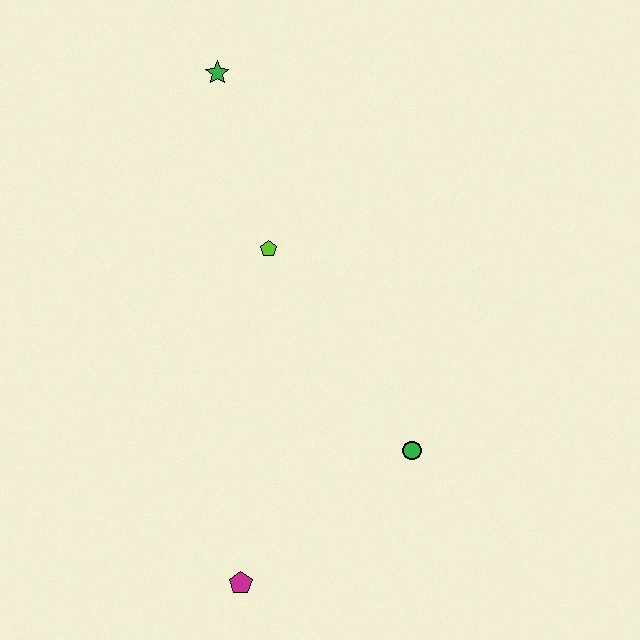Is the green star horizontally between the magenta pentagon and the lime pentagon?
No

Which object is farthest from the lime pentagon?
The magenta pentagon is farthest from the lime pentagon.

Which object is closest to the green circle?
The magenta pentagon is closest to the green circle.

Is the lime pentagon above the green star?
No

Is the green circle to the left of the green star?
No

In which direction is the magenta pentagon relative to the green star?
The magenta pentagon is below the green star.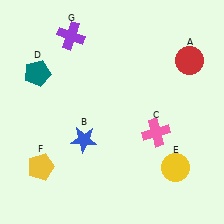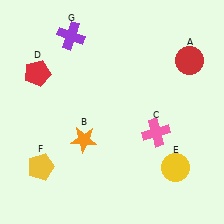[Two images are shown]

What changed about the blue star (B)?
In Image 1, B is blue. In Image 2, it changed to orange.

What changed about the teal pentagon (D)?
In Image 1, D is teal. In Image 2, it changed to red.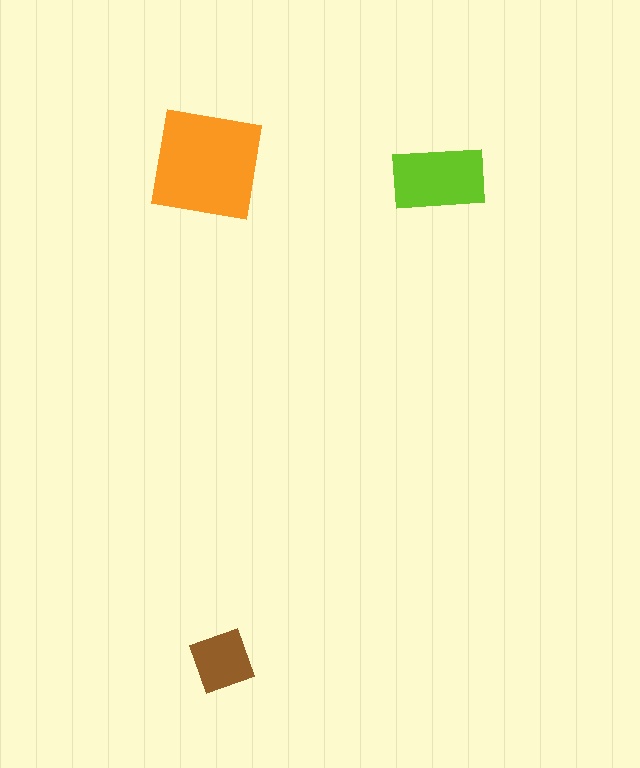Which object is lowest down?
The brown diamond is bottommost.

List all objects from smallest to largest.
The brown diamond, the lime rectangle, the orange square.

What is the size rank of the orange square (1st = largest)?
1st.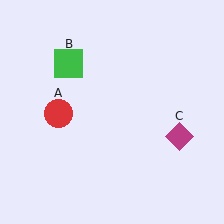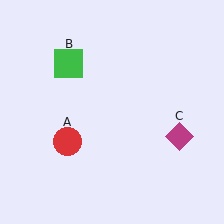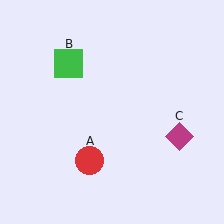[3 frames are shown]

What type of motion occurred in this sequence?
The red circle (object A) rotated counterclockwise around the center of the scene.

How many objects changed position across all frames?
1 object changed position: red circle (object A).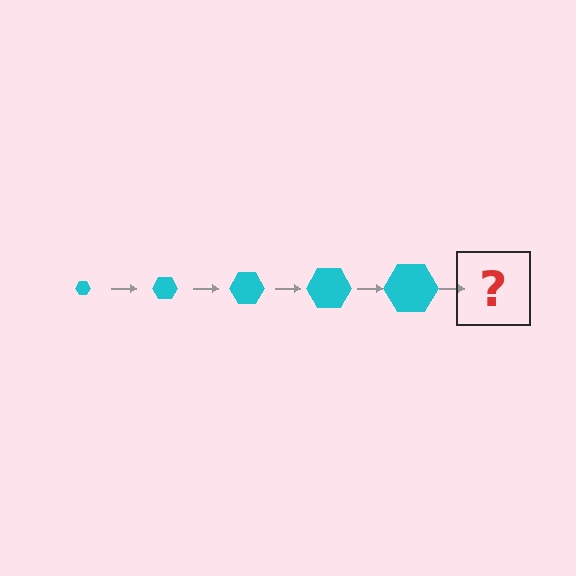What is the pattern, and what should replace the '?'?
The pattern is that the hexagon gets progressively larger each step. The '?' should be a cyan hexagon, larger than the previous one.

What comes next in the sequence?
The next element should be a cyan hexagon, larger than the previous one.